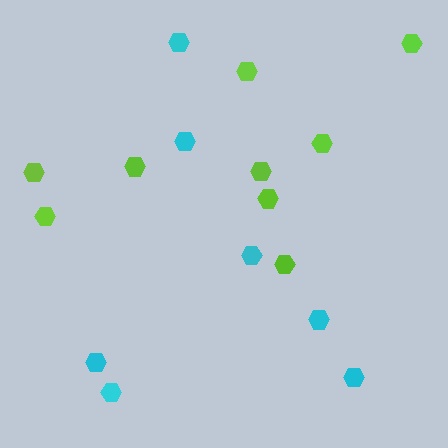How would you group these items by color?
There are 2 groups: one group of cyan hexagons (7) and one group of lime hexagons (9).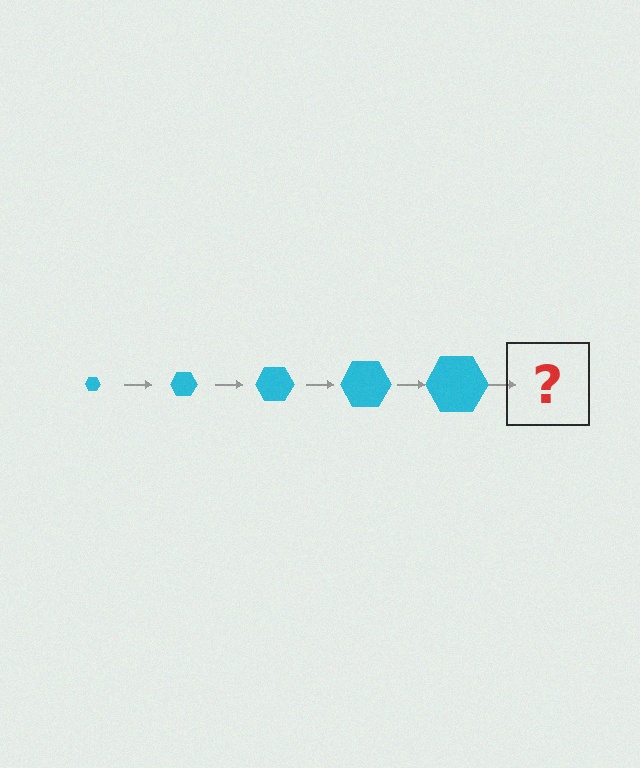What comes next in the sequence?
The next element should be a cyan hexagon, larger than the previous one.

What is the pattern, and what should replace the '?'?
The pattern is that the hexagon gets progressively larger each step. The '?' should be a cyan hexagon, larger than the previous one.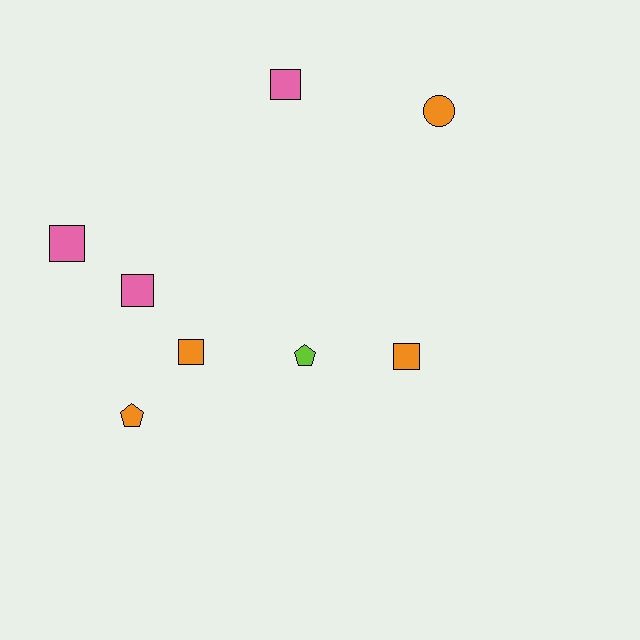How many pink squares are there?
There are 3 pink squares.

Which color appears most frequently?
Orange, with 4 objects.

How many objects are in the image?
There are 8 objects.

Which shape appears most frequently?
Square, with 5 objects.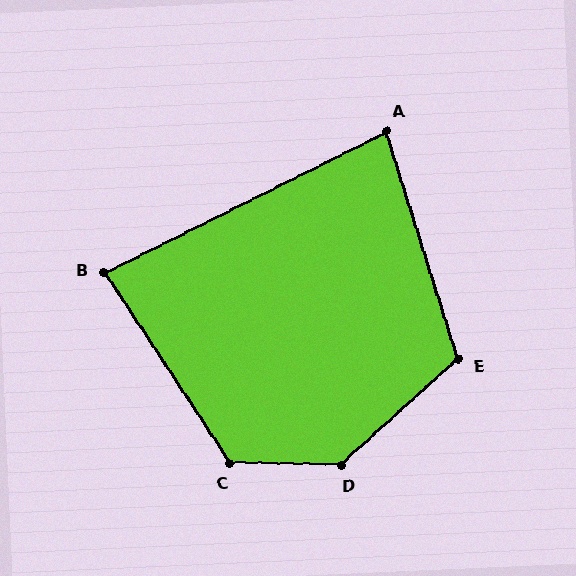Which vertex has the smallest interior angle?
A, at approximately 81 degrees.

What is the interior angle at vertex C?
Approximately 124 degrees (obtuse).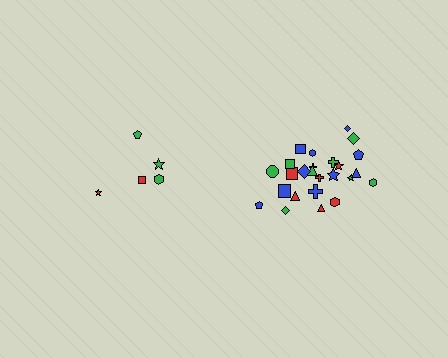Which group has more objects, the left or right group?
The right group.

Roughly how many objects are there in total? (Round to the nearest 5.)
Roughly 30 objects in total.